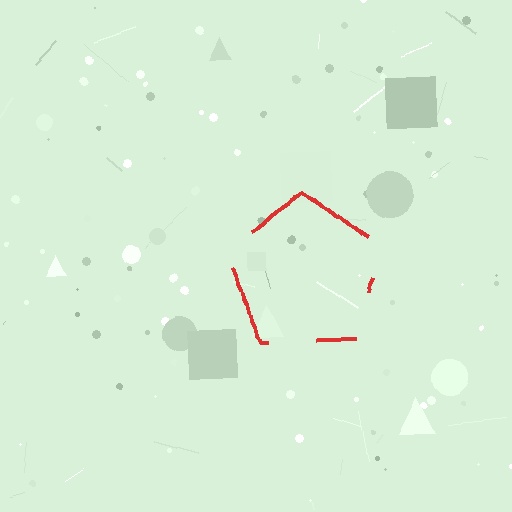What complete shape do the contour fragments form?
The contour fragments form a pentagon.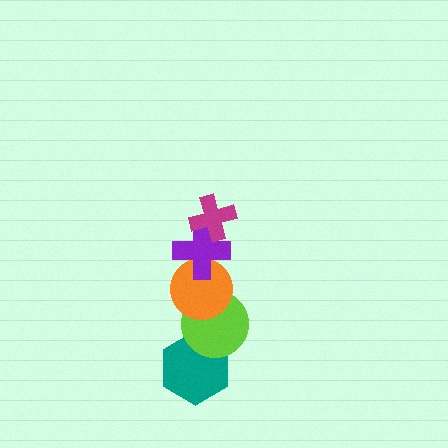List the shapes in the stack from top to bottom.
From top to bottom: the magenta cross, the purple cross, the orange circle, the lime circle, the teal hexagon.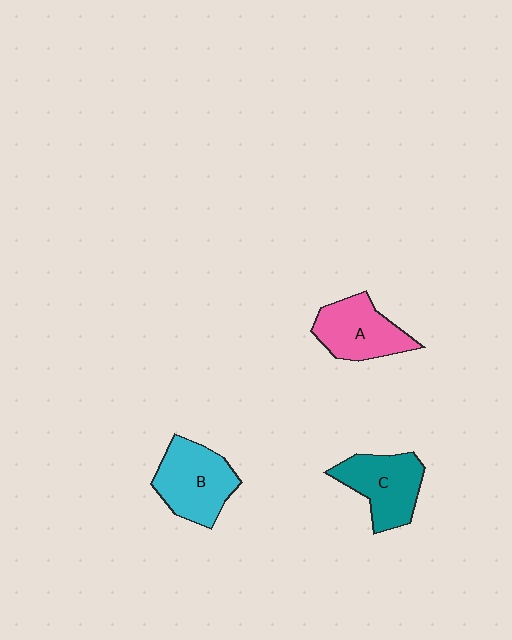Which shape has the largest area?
Shape B (cyan).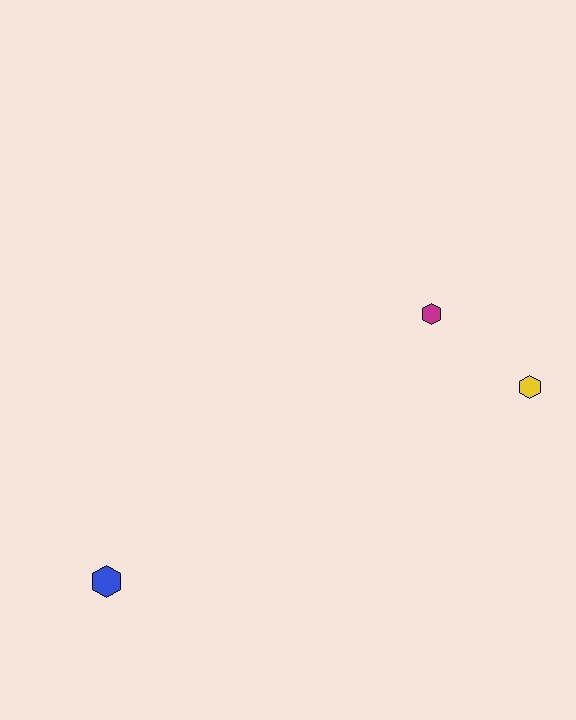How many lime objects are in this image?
There are no lime objects.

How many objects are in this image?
There are 3 objects.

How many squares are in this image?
There are no squares.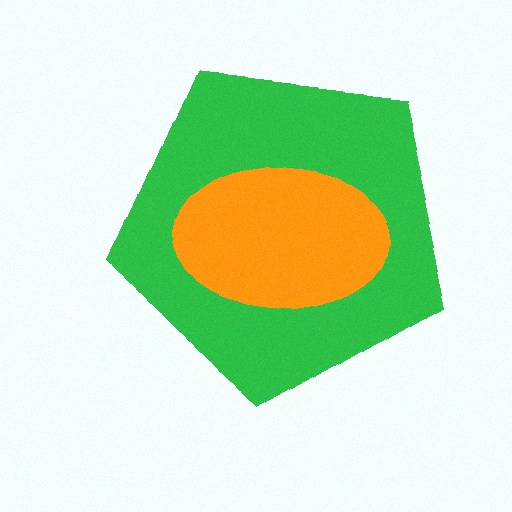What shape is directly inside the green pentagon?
The orange ellipse.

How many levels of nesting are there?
2.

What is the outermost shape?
The green pentagon.